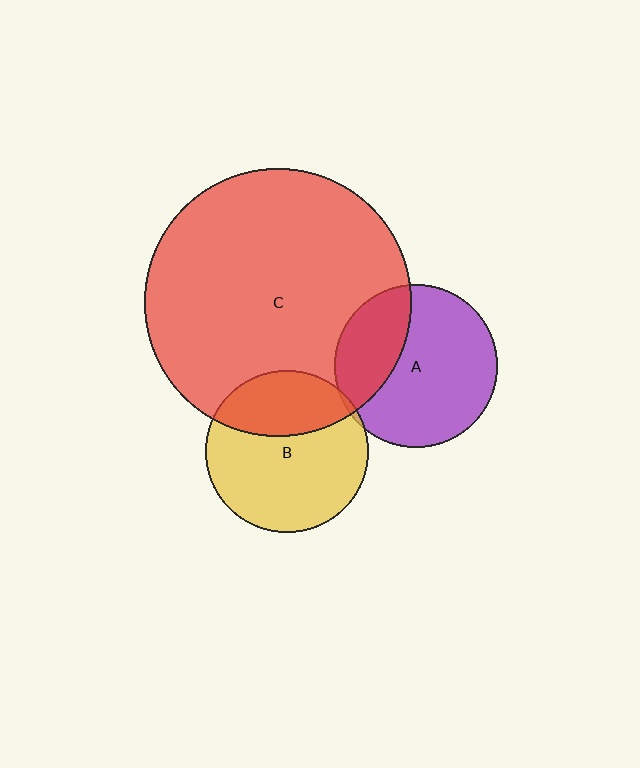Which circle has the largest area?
Circle C (red).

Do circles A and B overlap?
Yes.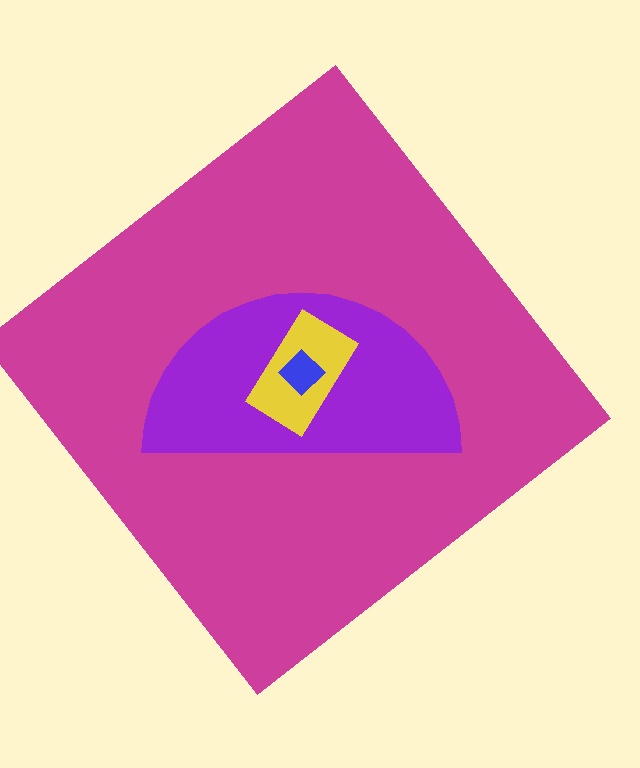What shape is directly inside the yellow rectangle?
The blue diamond.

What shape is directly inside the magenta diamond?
The purple semicircle.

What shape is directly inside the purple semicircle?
The yellow rectangle.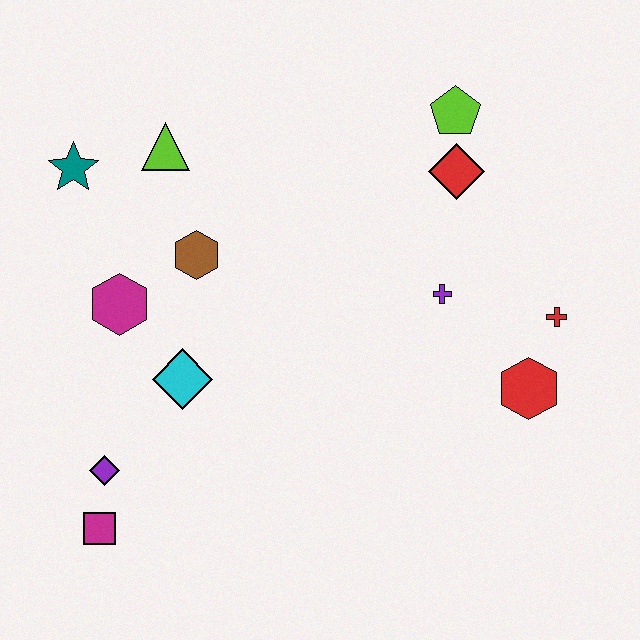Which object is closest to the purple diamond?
The magenta square is closest to the purple diamond.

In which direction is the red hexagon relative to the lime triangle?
The red hexagon is to the right of the lime triangle.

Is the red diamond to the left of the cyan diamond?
No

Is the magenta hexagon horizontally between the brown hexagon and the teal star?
Yes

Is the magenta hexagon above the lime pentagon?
No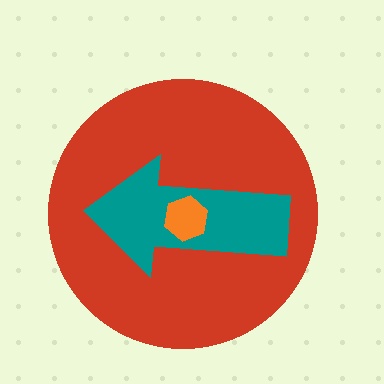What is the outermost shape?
The red circle.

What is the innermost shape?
The orange hexagon.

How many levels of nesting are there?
3.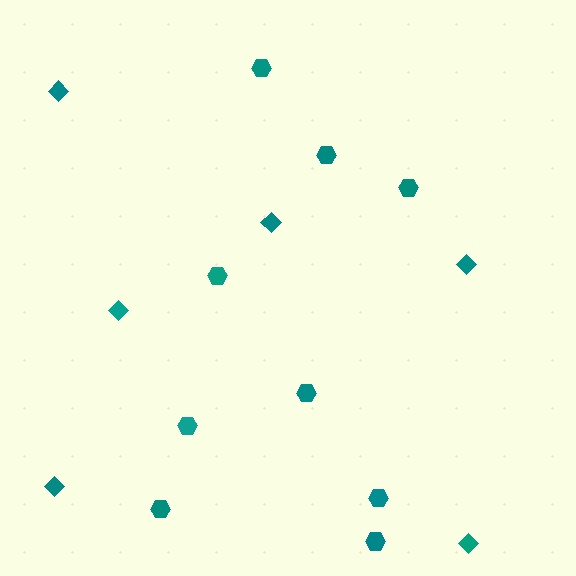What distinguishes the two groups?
There are 2 groups: one group of hexagons (9) and one group of diamonds (6).